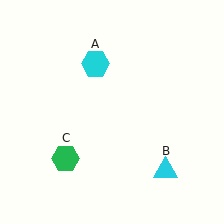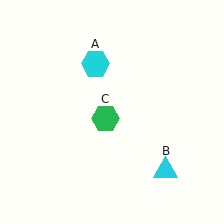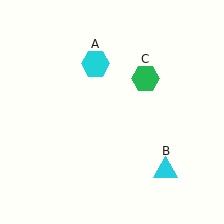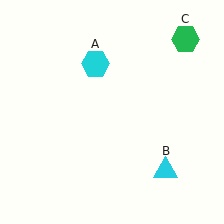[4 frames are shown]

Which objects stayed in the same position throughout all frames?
Cyan hexagon (object A) and cyan triangle (object B) remained stationary.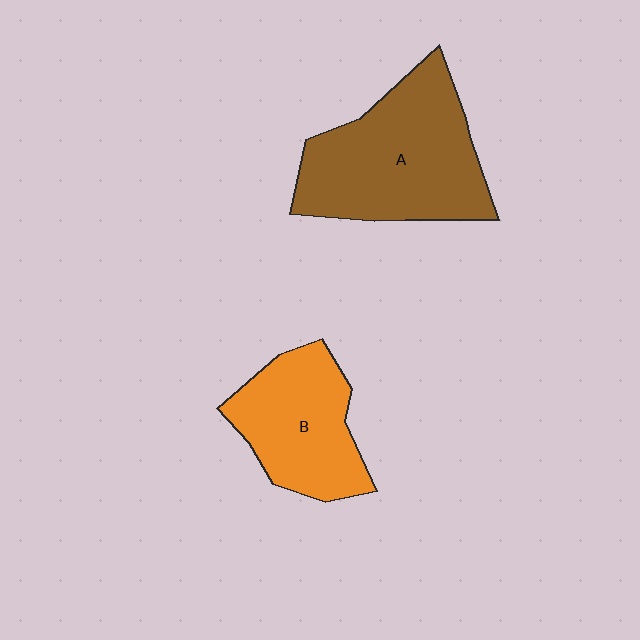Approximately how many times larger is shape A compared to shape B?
Approximately 1.4 times.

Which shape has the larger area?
Shape A (brown).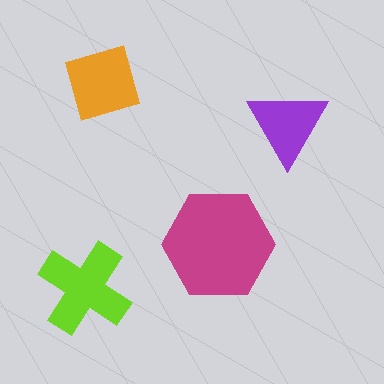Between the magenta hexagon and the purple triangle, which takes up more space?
The magenta hexagon.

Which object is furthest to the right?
The purple triangle is rightmost.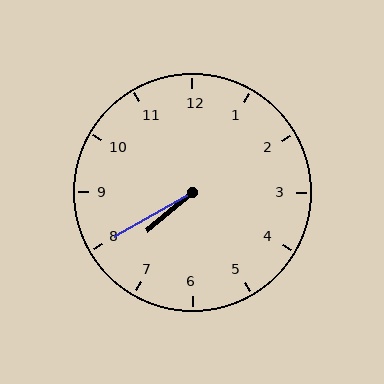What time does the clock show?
7:40.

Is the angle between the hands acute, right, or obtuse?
It is acute.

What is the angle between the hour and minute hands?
Approximately 10 degrees.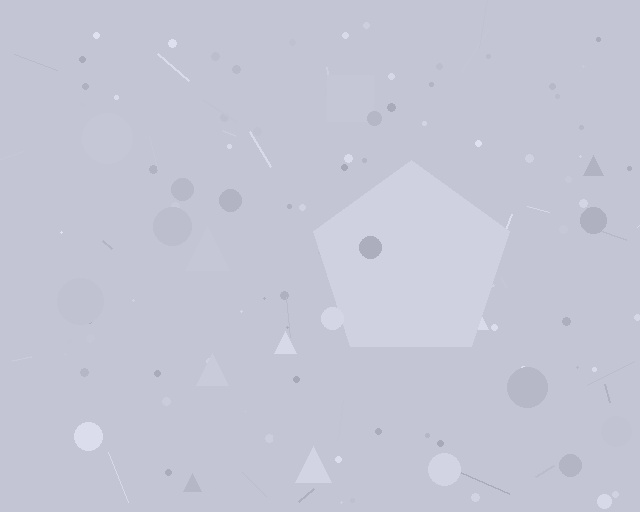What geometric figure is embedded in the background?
A pentagon is embedded in the background.